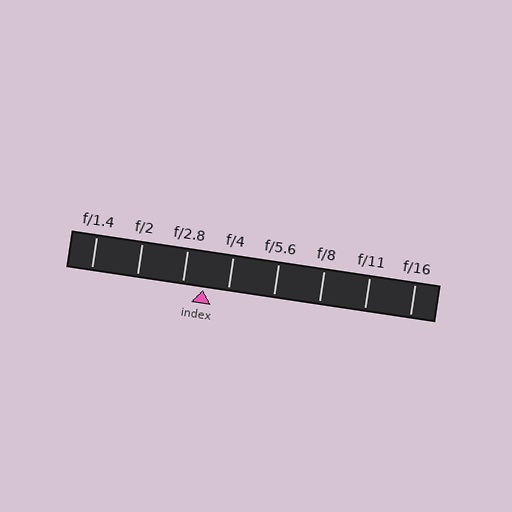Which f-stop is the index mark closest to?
The index mark is closest to f/2.8.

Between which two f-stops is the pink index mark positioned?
The index mark is between f/2.8 and f/4.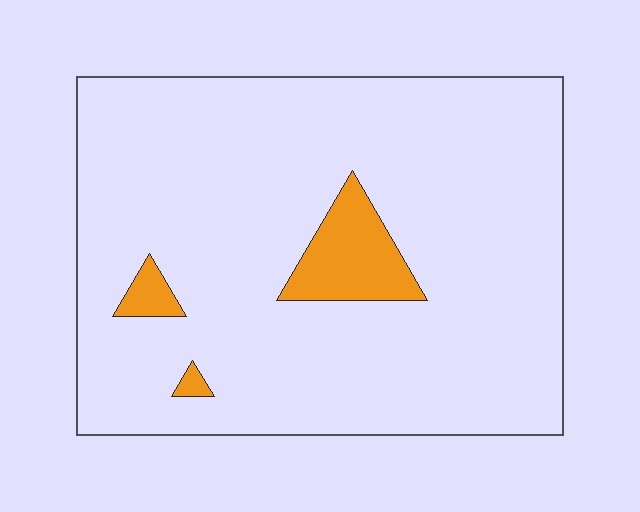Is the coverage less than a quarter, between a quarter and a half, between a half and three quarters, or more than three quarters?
Less than a quarter.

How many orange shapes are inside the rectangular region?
3.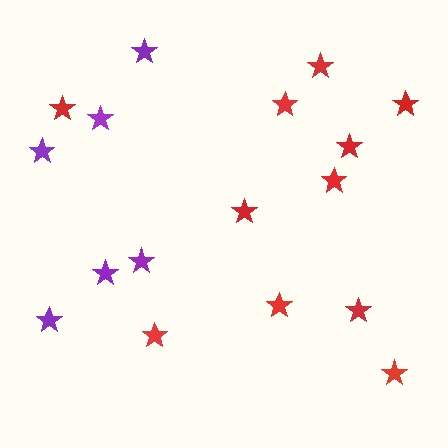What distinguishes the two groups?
There are 2 groups: one group of purple stars (6) and one group of red stars (11).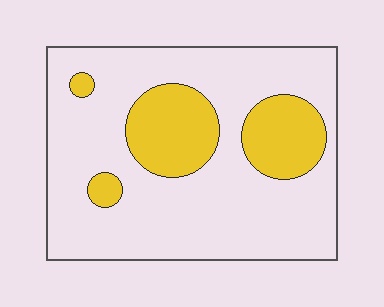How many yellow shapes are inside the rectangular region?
4.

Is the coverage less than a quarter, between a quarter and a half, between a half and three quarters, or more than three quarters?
Less than a quarter.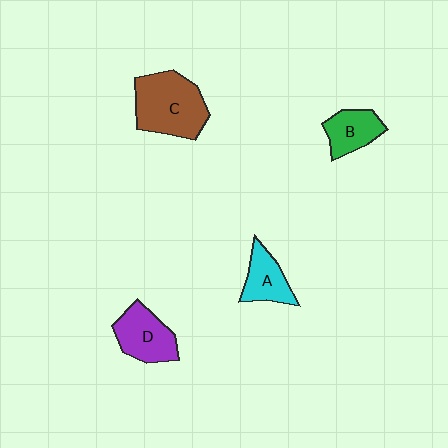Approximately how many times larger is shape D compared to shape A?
Approximately 1.3 times.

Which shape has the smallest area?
Shape A (cyan).